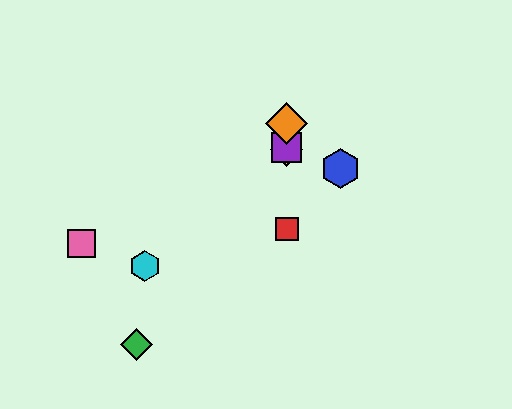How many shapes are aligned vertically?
4 shapes (the red square, the yellow diamond, the purple square, the orange diamond) are aligned vertically.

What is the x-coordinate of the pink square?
The pink square is at x≈82.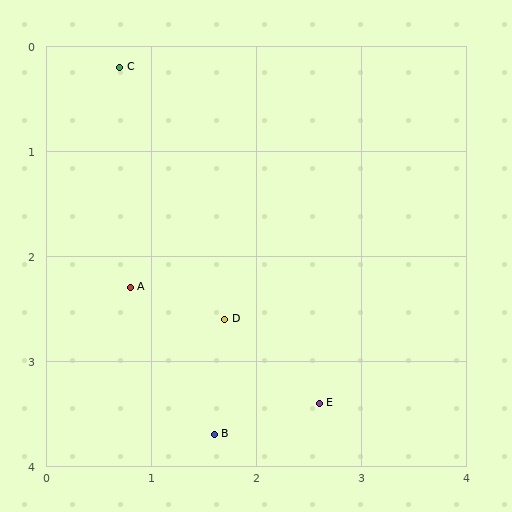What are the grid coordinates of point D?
Point D is at approximately (1.7, 2.6).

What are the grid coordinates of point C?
Point C is at approximately (0.7, 0.2).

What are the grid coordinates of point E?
Point E is at approximately (2.6, 3.4).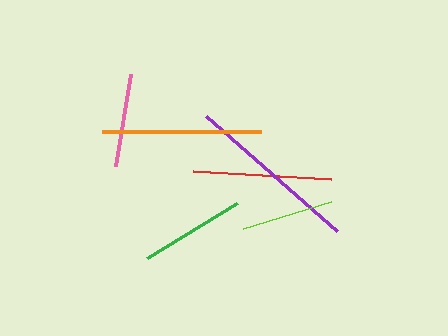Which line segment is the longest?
The purple line is the longest at approximately 175 pixels.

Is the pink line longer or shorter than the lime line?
The pink line is longer than the lime line.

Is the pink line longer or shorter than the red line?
The red line is longer than the pink line.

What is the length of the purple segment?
The purple segment is approximately 175 pixels long.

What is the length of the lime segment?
The lime segment is approximately 92 pixels long.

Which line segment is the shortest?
The lime line is the shortest at approximately 92 pixels.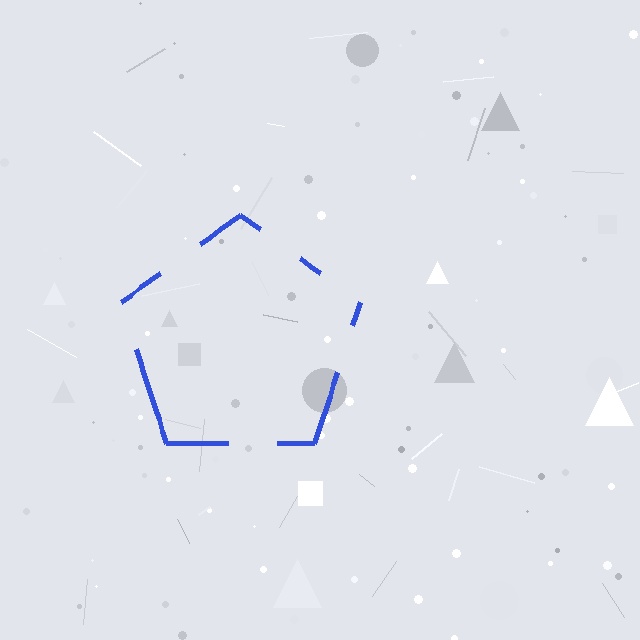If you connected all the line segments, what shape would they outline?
They would outline a pentagon.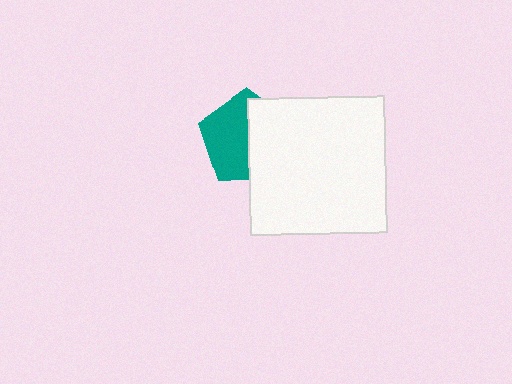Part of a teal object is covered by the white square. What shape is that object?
It is a pentagon.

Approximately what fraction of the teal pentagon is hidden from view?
Roughly 47% of the teal pentagon is hidden behind the white square.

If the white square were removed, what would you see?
You would see the complete teal pentagon.